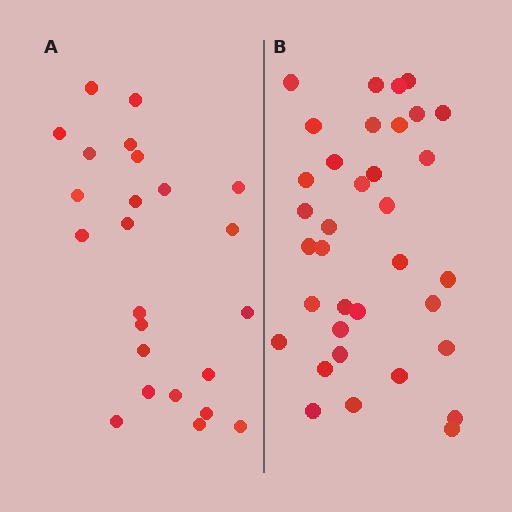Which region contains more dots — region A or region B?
Region B (the right region) has more dots.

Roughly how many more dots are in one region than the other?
Region B has roughly 12 or so more dots than region A.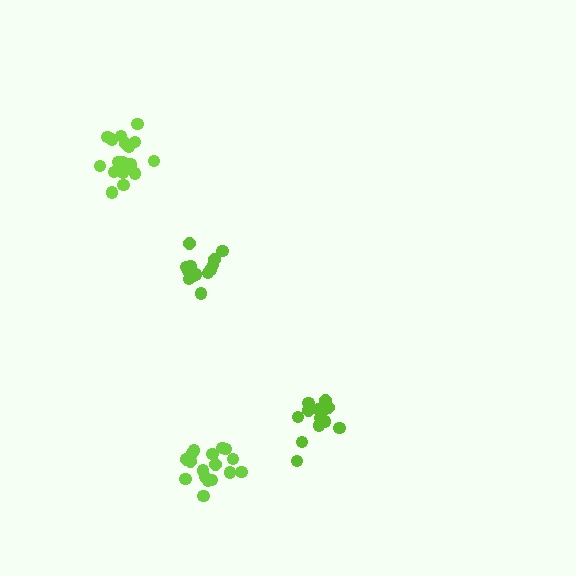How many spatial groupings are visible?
There are 4 spatial groupings.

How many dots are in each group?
Group 1: 13 dots, Group 2: 13 dots, Group 3: 18 dots, Group 4: 19 dots (63 total).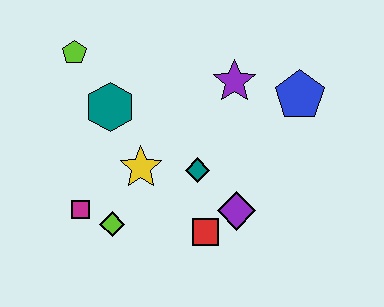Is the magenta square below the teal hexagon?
Yes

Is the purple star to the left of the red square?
No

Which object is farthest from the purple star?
The magenta square is farthest from the purple star.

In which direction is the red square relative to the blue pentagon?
The red square is below the blue pentagon.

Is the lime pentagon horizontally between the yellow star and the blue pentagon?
No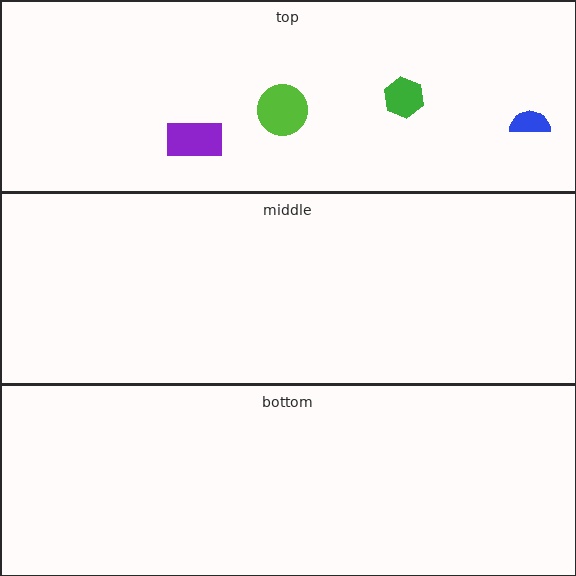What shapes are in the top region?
The lime circle, the green hexagon, the purple rectangle, the blue semicircle.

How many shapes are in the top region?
4.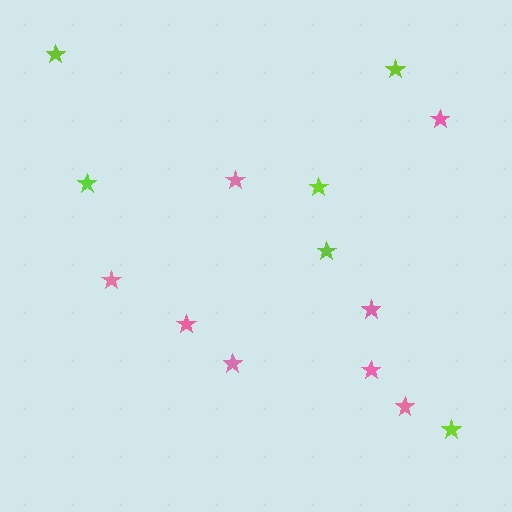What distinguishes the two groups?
There are 2 groups: one group of pink stars (8) and one group of lime stars (6).